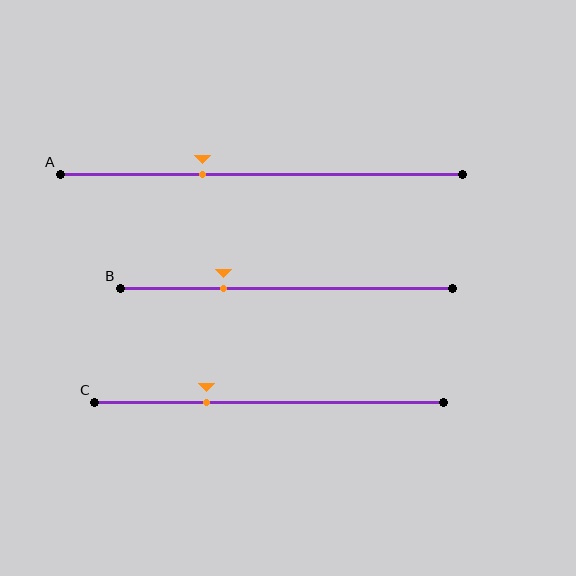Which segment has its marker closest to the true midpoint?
Segment A has its marker closest to the true midpoint.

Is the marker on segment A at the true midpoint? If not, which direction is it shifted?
No, the marker on segment A is shifted to the left by about 15% of the segment length.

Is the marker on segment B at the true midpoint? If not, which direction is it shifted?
No, the marker on segment B is shifted to the left by about 19% of the segment length.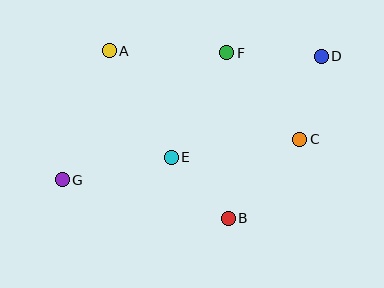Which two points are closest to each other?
Points B and E are closest to each other.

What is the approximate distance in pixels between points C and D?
The distance between C and D is approximately 86 pixels.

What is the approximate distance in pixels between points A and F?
The distance between A and F is approximately 118 pixels.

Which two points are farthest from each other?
Points D and G are farthest from each other.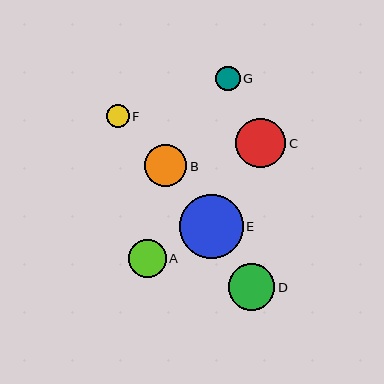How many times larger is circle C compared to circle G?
Circle C is approximately 2.0 times the size of circle G.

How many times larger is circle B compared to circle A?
Circle B is approximately 1.1 times the size of circle A.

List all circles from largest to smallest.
From largest to smallest: E, C, D, B, A, G, F.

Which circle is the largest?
Circle E is the largest with a size of approximately 64 pixels.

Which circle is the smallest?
Circle F is the smallest with a size of approximately 23 pixels.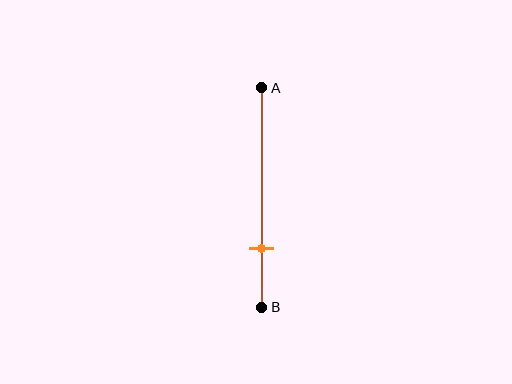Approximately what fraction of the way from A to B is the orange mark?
The orange mark is approximately 75% of the way from A to B.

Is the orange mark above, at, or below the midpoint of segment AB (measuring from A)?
The orange mark is below the midpoint of segment AB.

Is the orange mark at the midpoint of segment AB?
No, the mark is at about 75% from A, not at the 50% midpoint.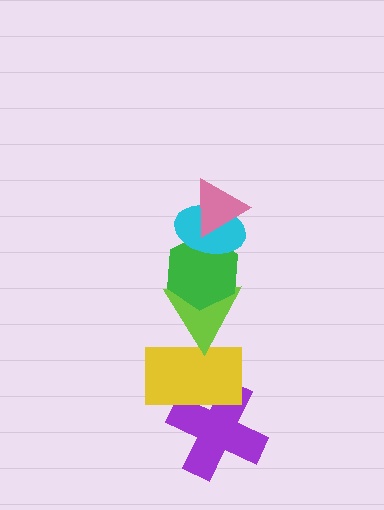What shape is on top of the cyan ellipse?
The pink triangle is on top of the cyan ellipse.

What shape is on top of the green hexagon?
The cyan ellipse is on top of the green hexagon.